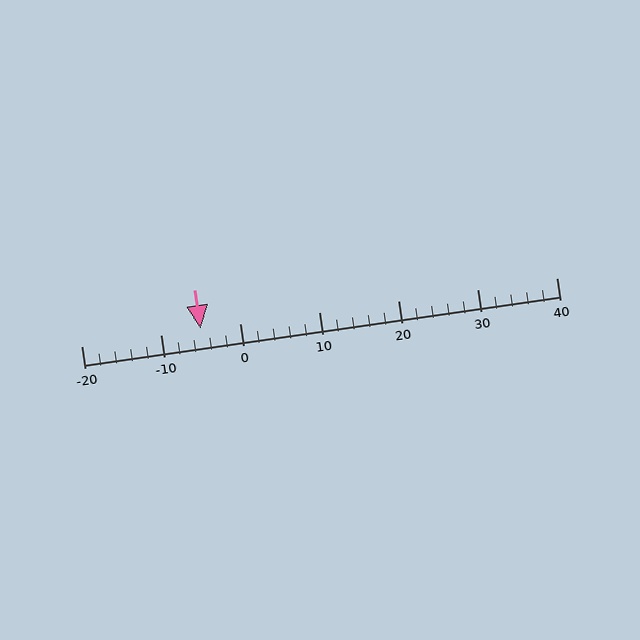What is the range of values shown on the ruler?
The ruler shows values from -20 to 40.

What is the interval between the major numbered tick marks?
The major tick marks are spaced 10 units apart.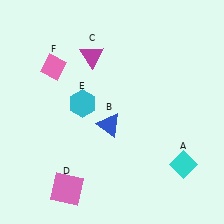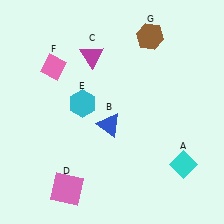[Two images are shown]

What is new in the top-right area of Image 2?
A brown hexagon (G) was added in the top-right area of Image 2.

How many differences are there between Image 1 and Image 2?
There is 1 difference between the two images.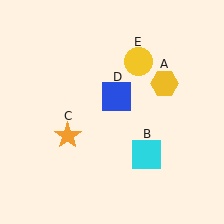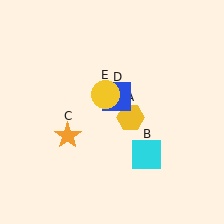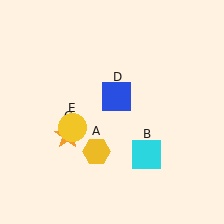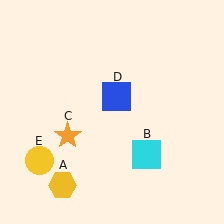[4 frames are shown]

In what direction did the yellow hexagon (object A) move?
The yellow hexagon (object A) moved down and to the left.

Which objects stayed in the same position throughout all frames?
Cyan square (object B) and orange star (object C) and blue square (object D) remained stationary.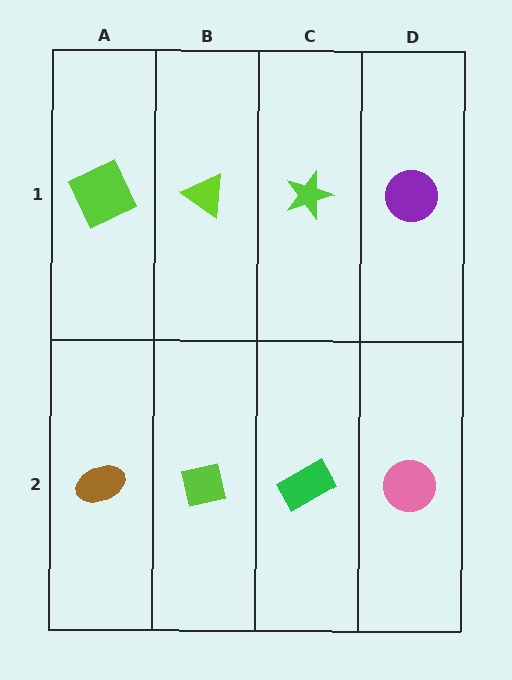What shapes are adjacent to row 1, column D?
A pink circle (row 2, column D), a lime star (row 1, column C).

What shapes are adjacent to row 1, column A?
A brown ellipse (row 2, column A), a lime triangle (row 1, column B).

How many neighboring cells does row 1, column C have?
3.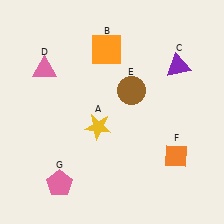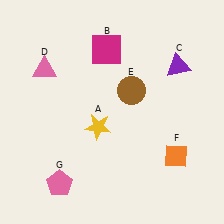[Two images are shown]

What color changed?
The square (B) changed from orange in Image 1 to magenta in Image 2.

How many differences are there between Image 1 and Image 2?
There is 1 difference between the two images.